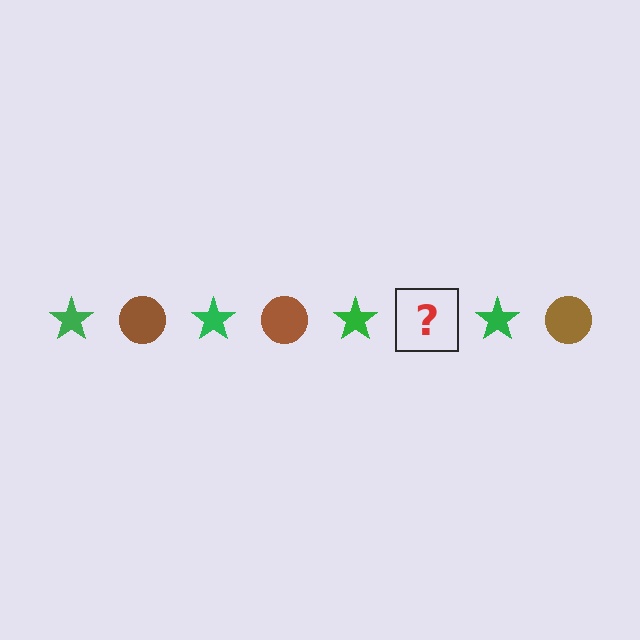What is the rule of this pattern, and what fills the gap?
The rule is that the pattern alternates between green star and brown circle. The gap should be filled with a brown circle.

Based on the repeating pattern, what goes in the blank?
The blank should be a brown circle.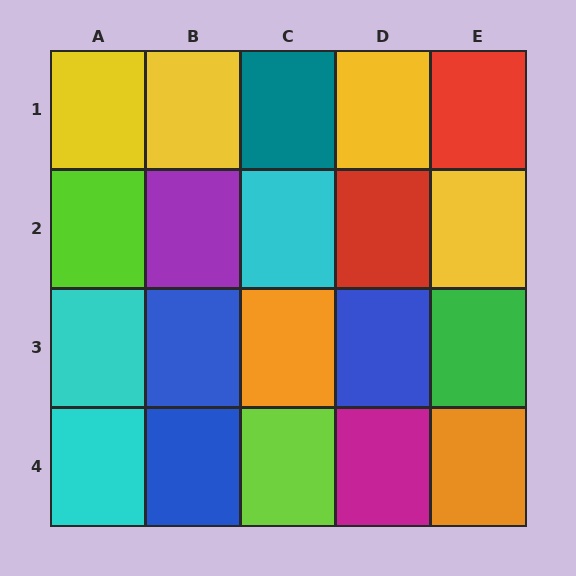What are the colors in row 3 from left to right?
Cyan, blue, orange, blue, green.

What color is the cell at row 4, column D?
Magenta.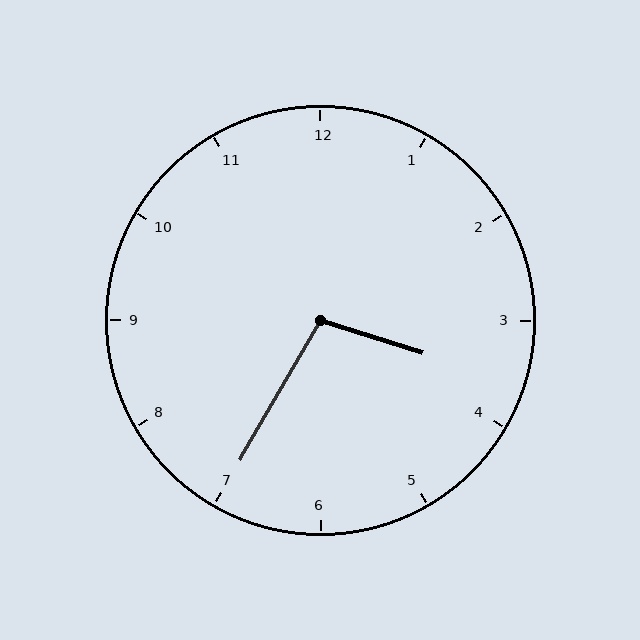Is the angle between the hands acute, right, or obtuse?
It is obtuse.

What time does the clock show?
3:35.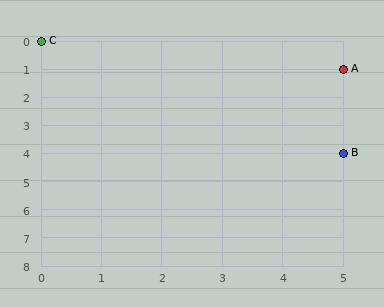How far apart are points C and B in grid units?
Points C and B are 5 columns and 4 rows apart (about 6.4 grid units diagonally).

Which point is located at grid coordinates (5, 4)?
Point B is at (5, 4).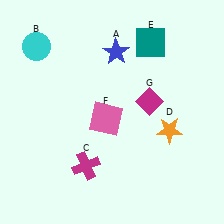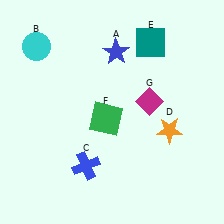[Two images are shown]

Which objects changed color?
C changed from magenta to blue. F changed from pink to green.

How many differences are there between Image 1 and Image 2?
There are 2 differences between the two images.